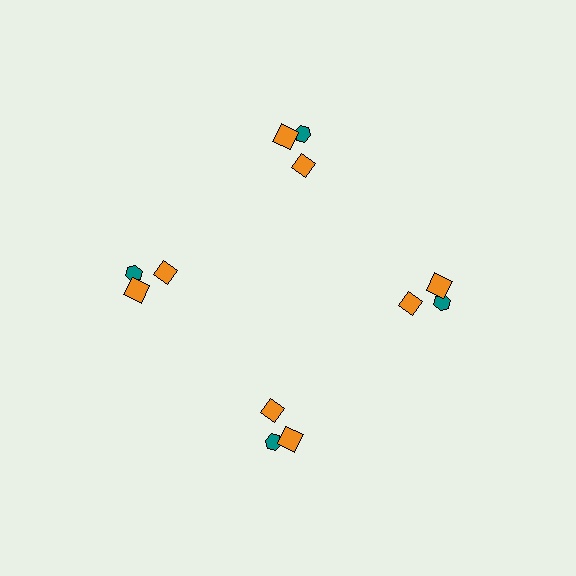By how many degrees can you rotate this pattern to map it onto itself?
The pattern maps onto itself every 90 degrees of rotation.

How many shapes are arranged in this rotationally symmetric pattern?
There are 12 shapes, arranged in 4 groups of 3.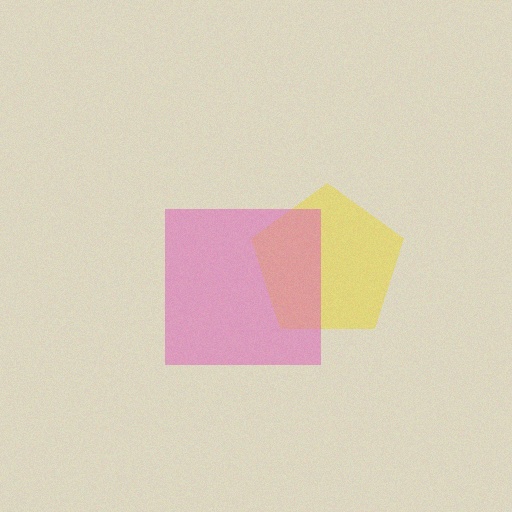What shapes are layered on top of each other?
The layered shapes are: a yellow pentagon, a pink square.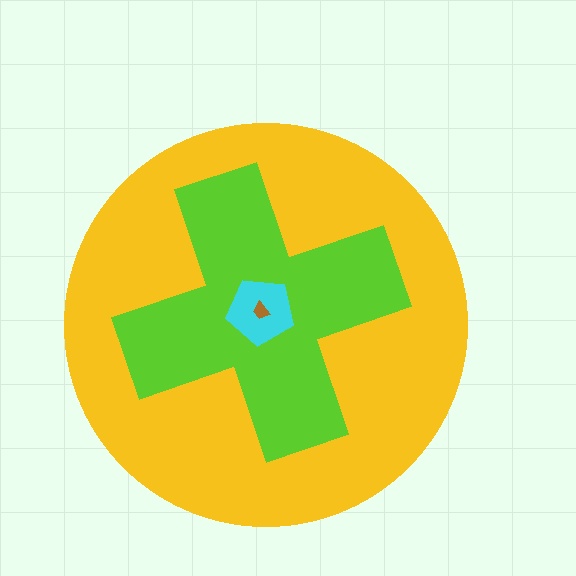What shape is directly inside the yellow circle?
The lime cross.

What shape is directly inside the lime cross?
The cyan pentagon.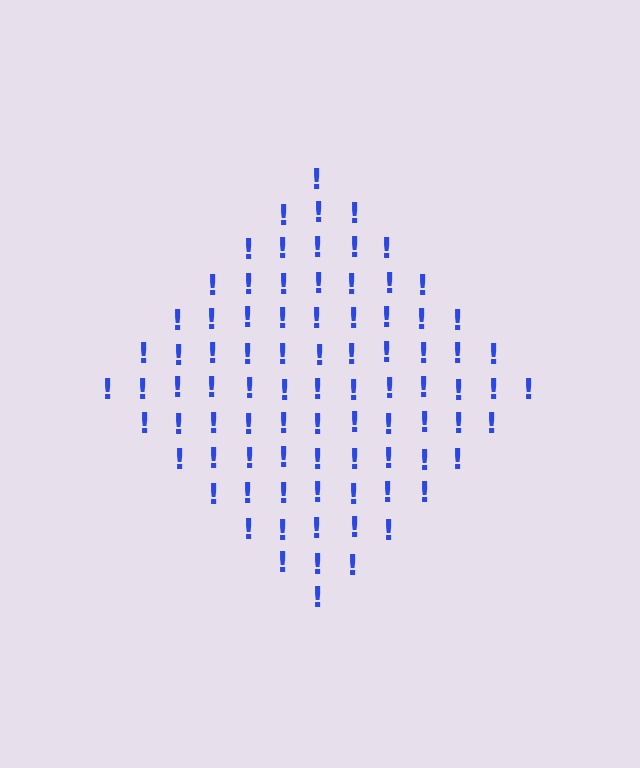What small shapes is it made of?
It is made of small exclamation marks.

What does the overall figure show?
The overall figure shows a diamond.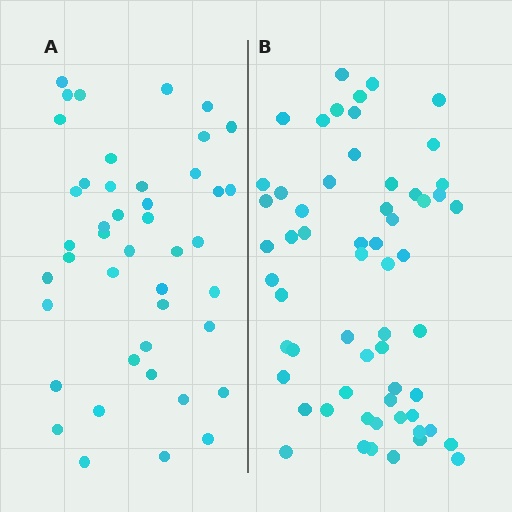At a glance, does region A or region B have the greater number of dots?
Region B (the right region) has more dots.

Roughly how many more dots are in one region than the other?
Region B has approximately 15 more dots than region A.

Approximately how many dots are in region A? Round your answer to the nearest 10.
About 40 dots. (The exact count is 44, which rounds to 40.)